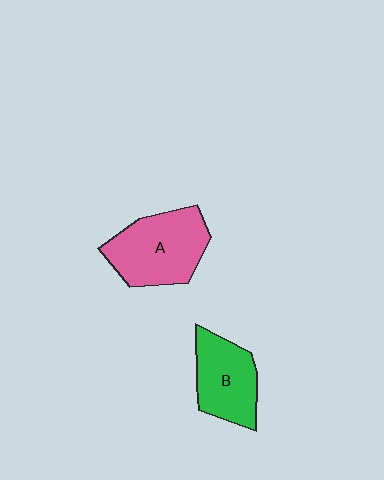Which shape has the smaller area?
Shape B (green).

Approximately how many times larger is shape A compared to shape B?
Approximately 1.3 times.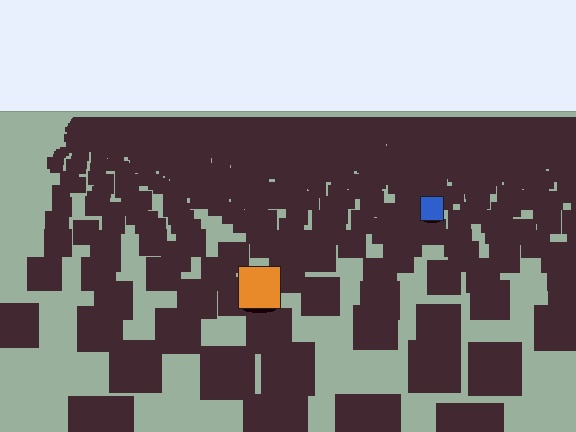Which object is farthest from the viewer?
The blue square is farthest from the viewer. It appears smaller and the ground texture around it is denser.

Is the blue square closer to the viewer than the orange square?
No. The orange square is closer — you can tell from the texture gradient: the ground texture is coarser near it.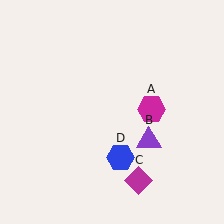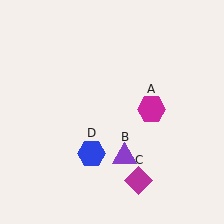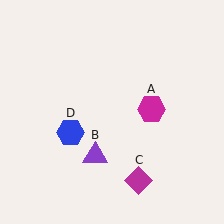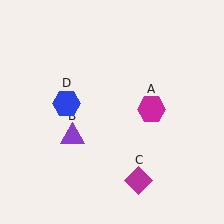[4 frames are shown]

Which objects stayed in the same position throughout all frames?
Magenta hexagon (object A) and magenta diamond (object C) remained stationary.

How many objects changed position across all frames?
2 objects changed position: purple triangle (object B), blue hexagon (object D).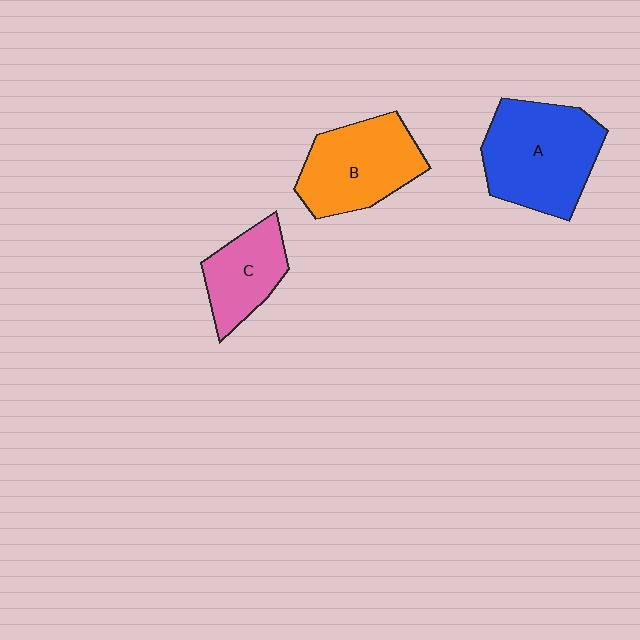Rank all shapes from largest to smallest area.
From largest to smallest: A (blue), B (orange), C (pink).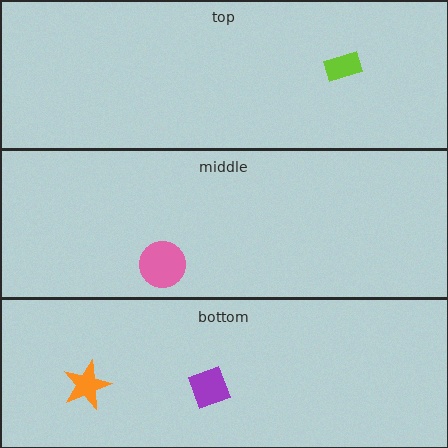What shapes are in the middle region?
The pink circle.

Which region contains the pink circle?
The middle region.